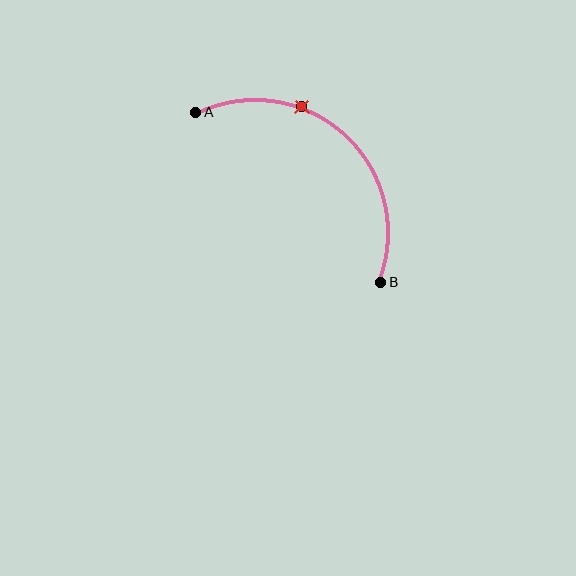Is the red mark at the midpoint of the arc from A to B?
No. The red mark lies on the arc but is closer to endpoint A. The arc midpoint would be at the point on the curve equidistant along the arc from both A and B.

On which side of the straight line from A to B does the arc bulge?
The arc bulges above and to the right of the straight line connecting A and B.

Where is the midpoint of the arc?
The arc midpoint is the point on the curve farthest from the straight line joining A and B. It sits above and to the right of that line.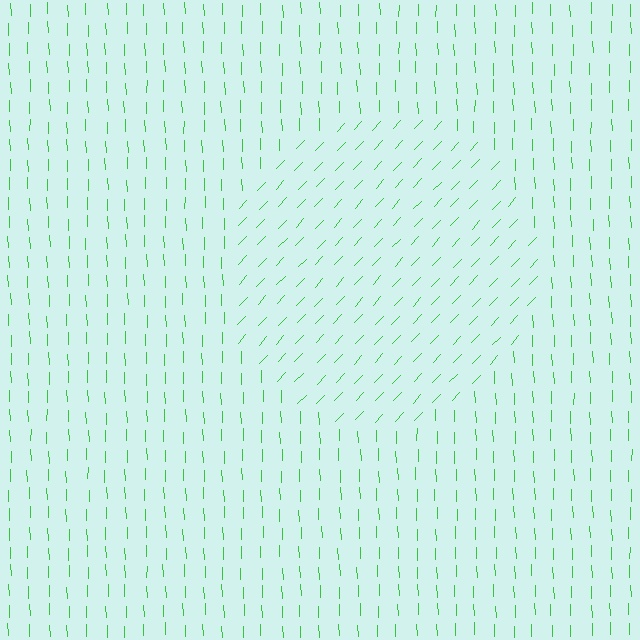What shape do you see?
I see a circle.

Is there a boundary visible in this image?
Yes, there is a texture boundary formed by a change in line orientation.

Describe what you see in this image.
The image is filled with small green line segments. A circle region in the image has lines oriented differently from the surrounding lines, creating a visible texture boundary.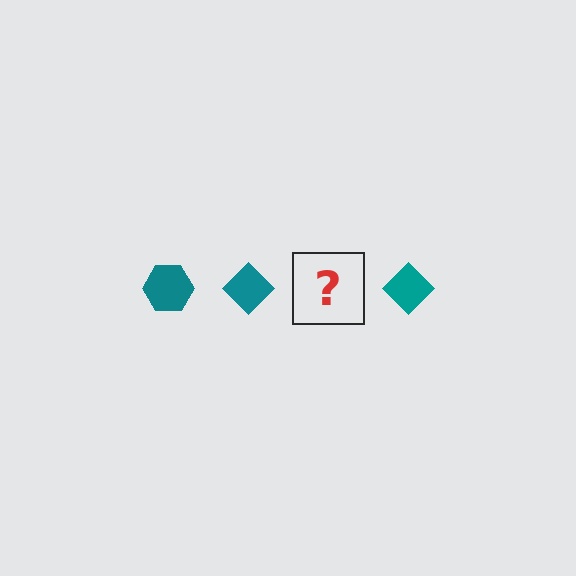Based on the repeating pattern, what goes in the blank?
The blank should be a teal hexagon.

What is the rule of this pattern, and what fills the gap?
The rule is that the pattern cycles through hexagon, diamond shapes in teal. The gap should be filled with a teal hexagon.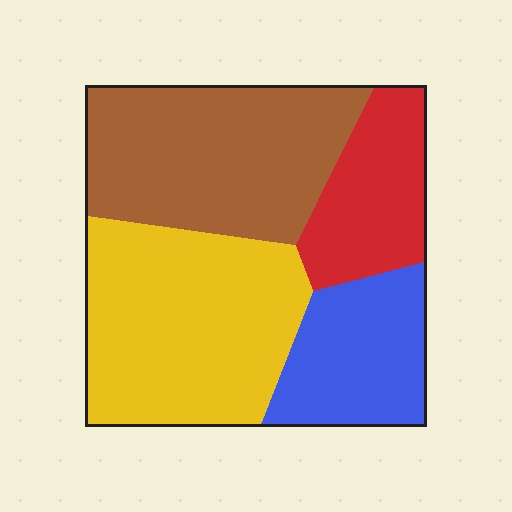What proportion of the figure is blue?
Blue takes up about one sixth (1/6) of the figure.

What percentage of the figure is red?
Red covers roughly 15% of the figure.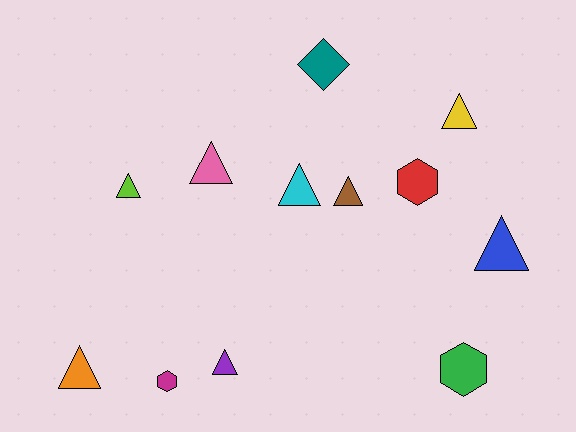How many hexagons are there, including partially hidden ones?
There are 3 hexagons.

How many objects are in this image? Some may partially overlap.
There are 12 objects.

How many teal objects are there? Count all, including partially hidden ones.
There is 1 teal object.